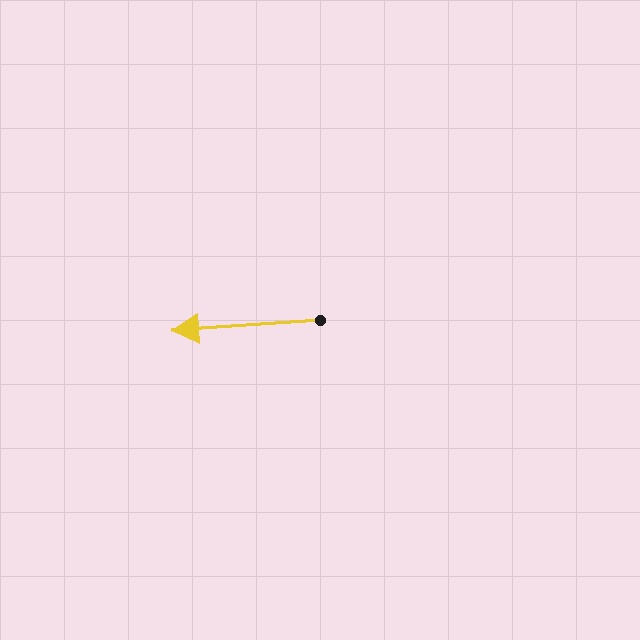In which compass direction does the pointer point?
West.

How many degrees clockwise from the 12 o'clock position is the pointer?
Approximately 266 degrees.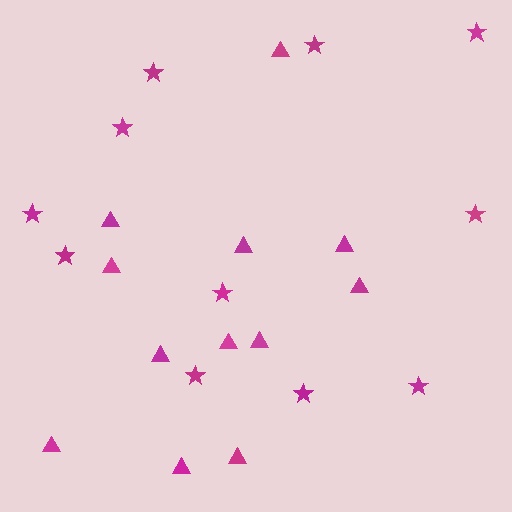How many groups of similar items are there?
There are 2 groups: one group of triangles (12) and one group of stars (11).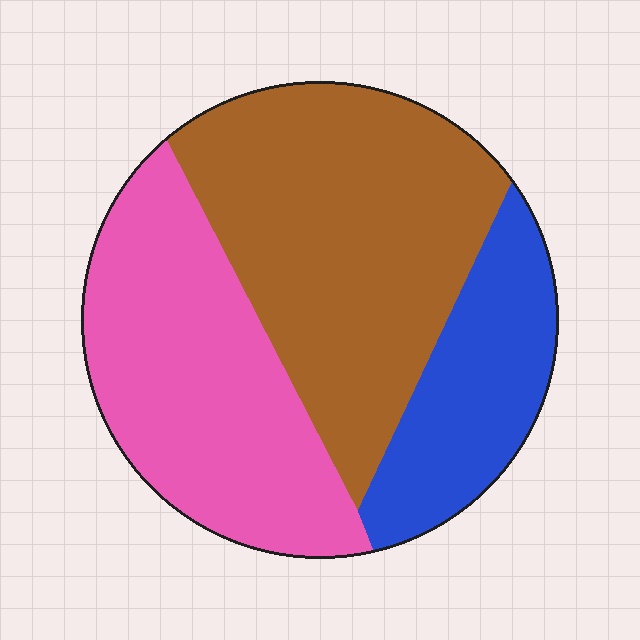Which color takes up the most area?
Brown, at roughly 45%.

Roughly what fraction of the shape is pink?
Pink takes up between a third and a half of the shape.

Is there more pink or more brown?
Brown.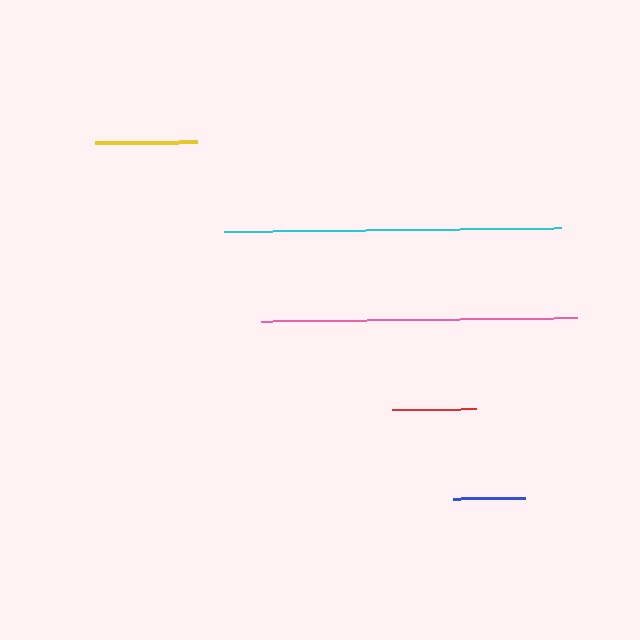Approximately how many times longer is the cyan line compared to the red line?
The cyan line is approximately 4.0 times the length of the red line.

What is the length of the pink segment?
The pink segment is approximately 317 pixels long.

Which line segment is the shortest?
The blue line is the shortest at approximately 72 pixels.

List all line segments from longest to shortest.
From longest to shortest: cyan, pink, yellow, red, blue.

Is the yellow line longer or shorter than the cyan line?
The cyan line is longer than the yellow line.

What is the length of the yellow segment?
The yellow segment is approximately 102 pixels long.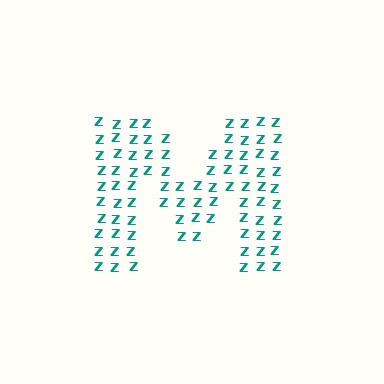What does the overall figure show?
The overall figure shows the letter M.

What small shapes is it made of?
It is made of small letter Z's.